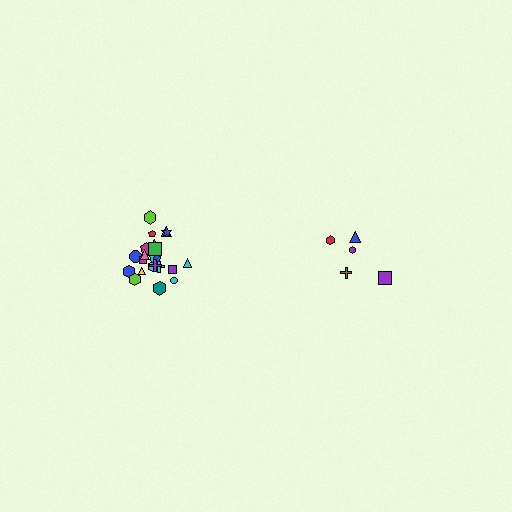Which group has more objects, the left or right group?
The left group.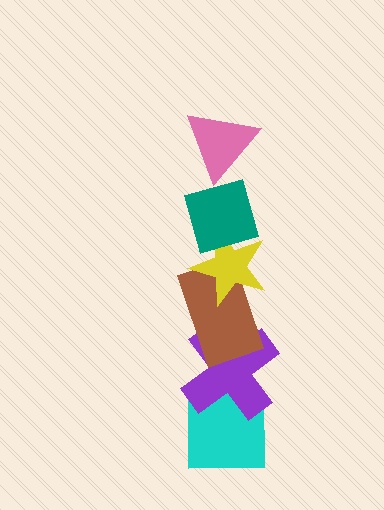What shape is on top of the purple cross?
The brown rectangle is on top of the purple cross.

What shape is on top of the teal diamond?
The pink triangle is on top of the teal diamond.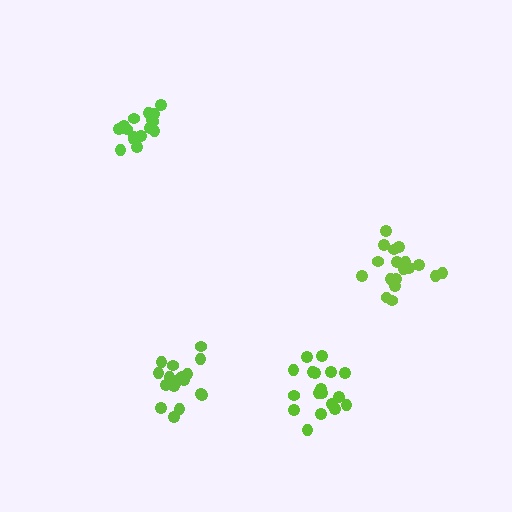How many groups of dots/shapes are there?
There are 4 groups.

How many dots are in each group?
Group 1: 18 dots, Group 2: 18 dots, Group 3: 16 dots, Group 4: 18 dots (70 total).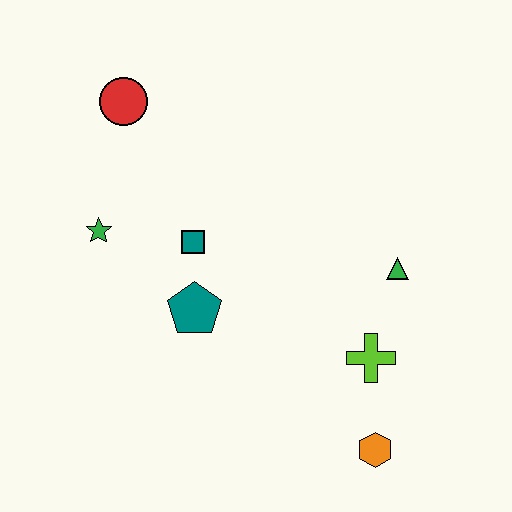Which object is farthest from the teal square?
The orange hexagon is farthest from the teal square.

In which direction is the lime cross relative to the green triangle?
The lime cross is below the green triangle.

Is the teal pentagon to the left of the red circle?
No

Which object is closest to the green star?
The teal square is closest to the green star.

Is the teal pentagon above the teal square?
No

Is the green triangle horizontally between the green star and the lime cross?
No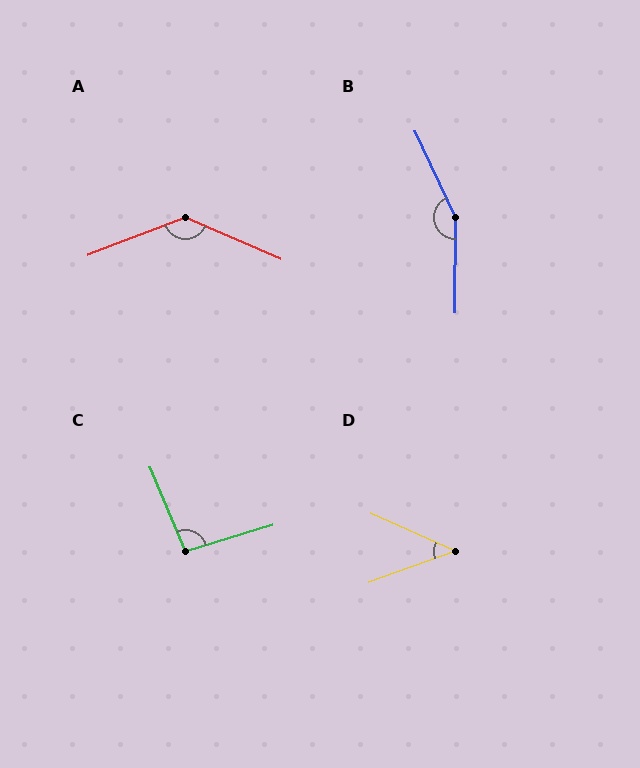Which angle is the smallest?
D, at approximately 44 degrees.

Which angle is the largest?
B, at approximately 155 degrees.